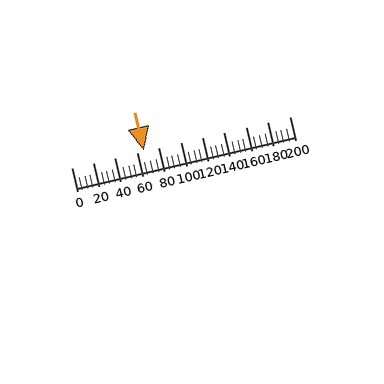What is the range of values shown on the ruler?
The ruler shows values from 0 to 200.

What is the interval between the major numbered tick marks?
The major tick marks are spaced 20 units apart.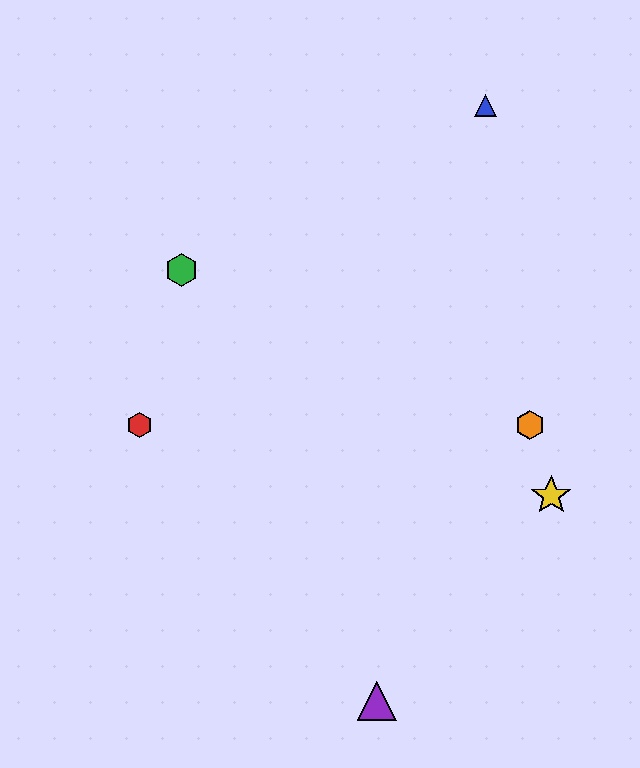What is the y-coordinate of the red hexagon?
The red hexagon is at y≈425.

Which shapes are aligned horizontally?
The red hexagon, the orange hexagon are aligned horizontally.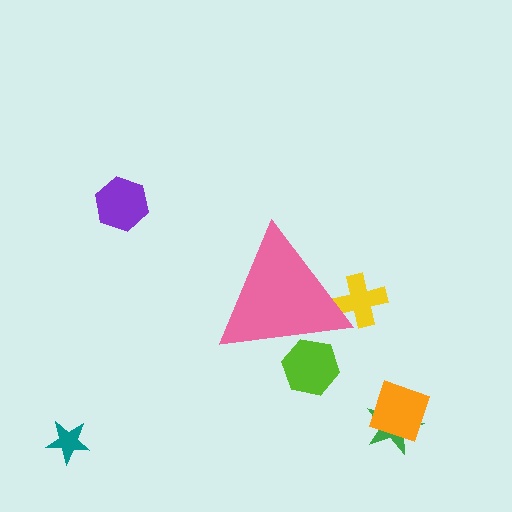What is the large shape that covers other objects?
A pink triangle.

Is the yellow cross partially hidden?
Yes, the yellow cross is partially hidden behind the pink triangle.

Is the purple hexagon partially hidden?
No, the purple hexagon is fully visible.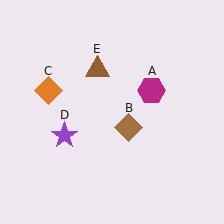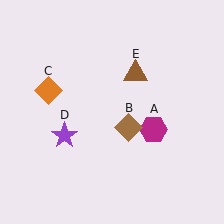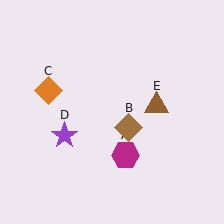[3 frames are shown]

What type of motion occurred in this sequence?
The magenta hexagon (object A), brown triangle (object E) rotated clockwise around the center of the scene.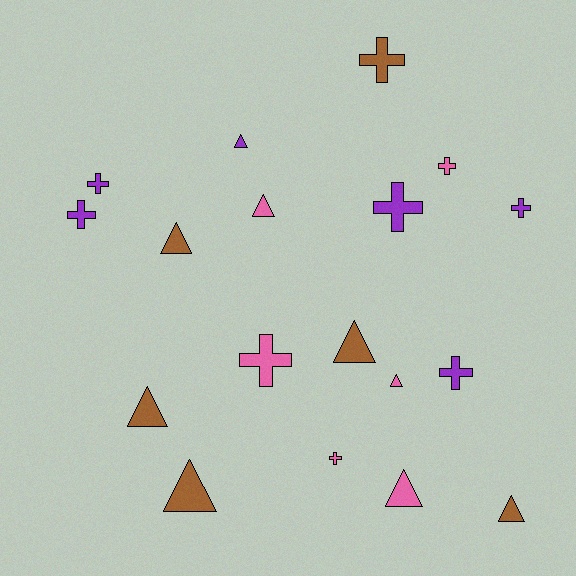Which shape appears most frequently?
Triangle, with 9 objects.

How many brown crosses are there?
There is 1 brown cross.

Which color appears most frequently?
Brown, with 6 objects.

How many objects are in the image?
There are 18 objects.